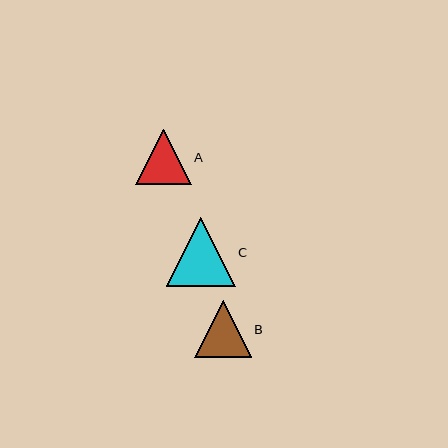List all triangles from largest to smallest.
From largest to smallest: C, B, A.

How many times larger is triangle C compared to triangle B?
Triangle C is approximately 1.2 times the size of triangle B.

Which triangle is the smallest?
Triangle A is the smallest with a size of approximately 56 pixels.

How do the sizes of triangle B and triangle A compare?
Triangle B and triangle A are approximately the same size.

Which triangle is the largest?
Triangle C is the largest with a size of approximately 69 pixels.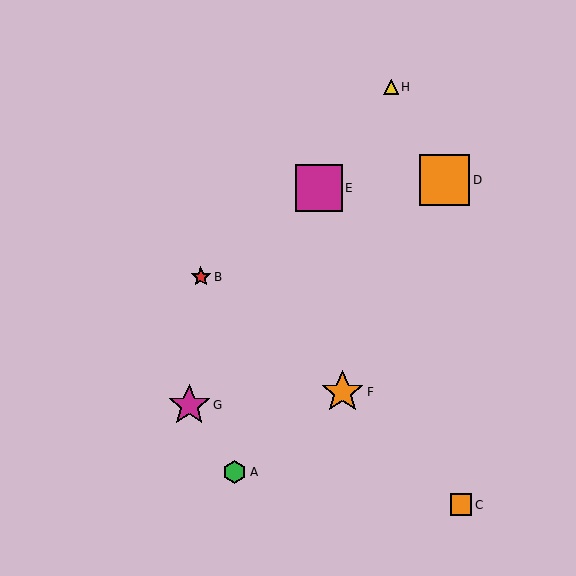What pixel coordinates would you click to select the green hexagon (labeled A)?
Click at (235, 472) to select the green hexagon A.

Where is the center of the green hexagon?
The center of the green hexagon is at (235, 472).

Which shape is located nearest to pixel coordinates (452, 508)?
The orange square (labeled C) at (461, 505) is nearest to that location.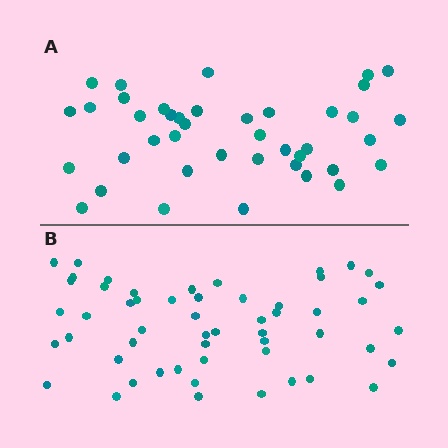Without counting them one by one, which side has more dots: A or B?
Region B (the bottom region) has more dots.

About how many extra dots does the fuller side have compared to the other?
Region B has approximately 15 more dots than region A.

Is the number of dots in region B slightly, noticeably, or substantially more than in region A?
Region B has noticeably more, but not dramatically so. The ratio is roughly 1.3 to 1.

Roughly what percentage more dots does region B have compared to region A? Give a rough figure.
About 30% more.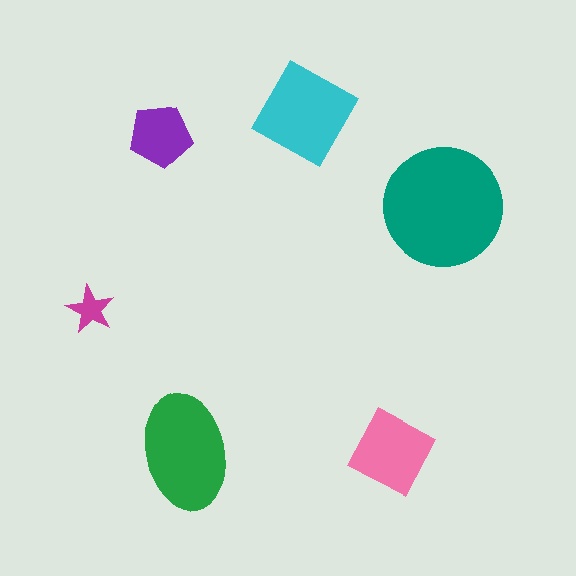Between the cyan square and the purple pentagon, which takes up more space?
The cyan square.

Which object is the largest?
The teal circle.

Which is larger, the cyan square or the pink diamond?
The cyan square.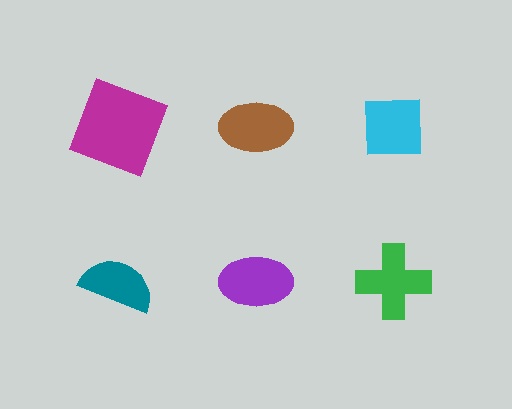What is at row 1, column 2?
A brown ellipse.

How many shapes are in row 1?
3 shapes.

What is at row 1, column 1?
A magenta square.